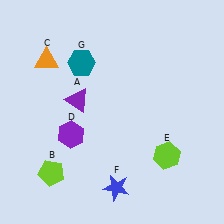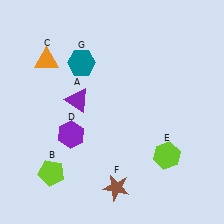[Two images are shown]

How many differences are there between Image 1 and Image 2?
There is 1 difference between the two images.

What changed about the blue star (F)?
In Image 1, F is blue. In Image 2, it changed to brown.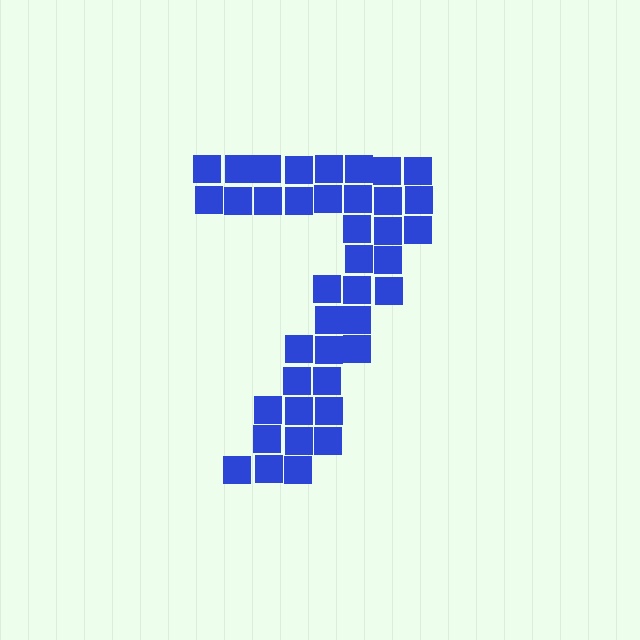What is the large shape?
The large shape is the digit 7.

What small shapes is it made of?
It is made of small squares.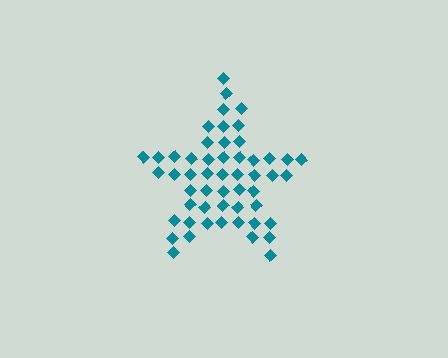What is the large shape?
The large shape is a star.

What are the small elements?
The small elements are diamonds.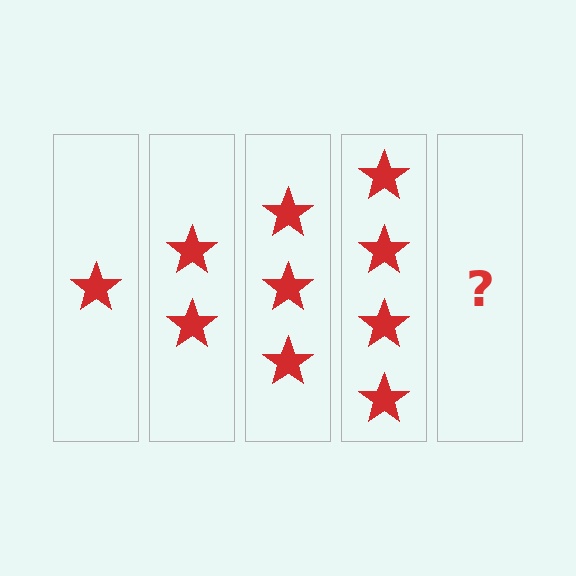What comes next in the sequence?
The next element should be 5 stars.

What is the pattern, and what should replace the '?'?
The pattern is that each step adds one more star. The '?' should be 5 stars.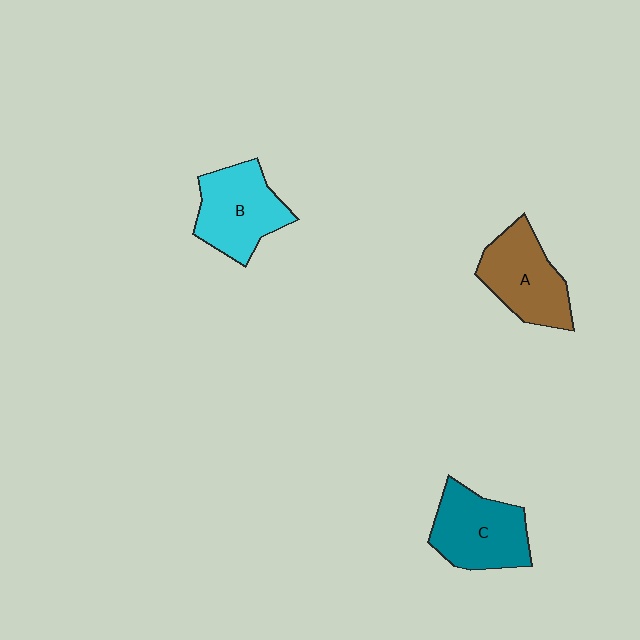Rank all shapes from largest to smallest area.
From largest to smallest: C (teal), B (cyan), A (brown).